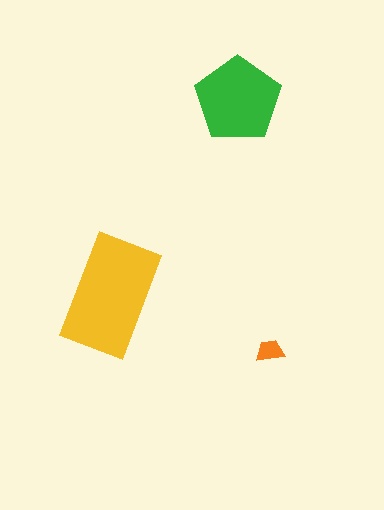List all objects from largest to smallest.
The yellow rectangle, the green pentagon, the orange trapezoid.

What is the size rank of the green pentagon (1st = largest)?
2nd.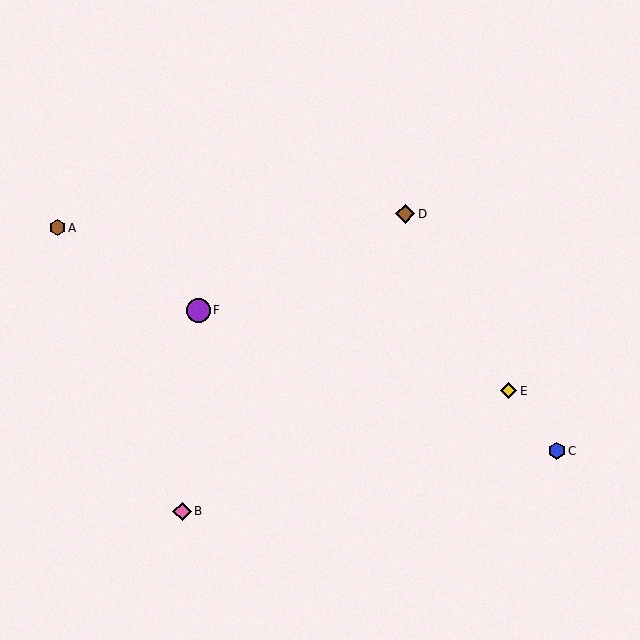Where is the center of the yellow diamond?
The center of the yellow diamond is at (509, 391).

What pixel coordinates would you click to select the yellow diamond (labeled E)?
Click at (509, 391) to select the yellow diamond E.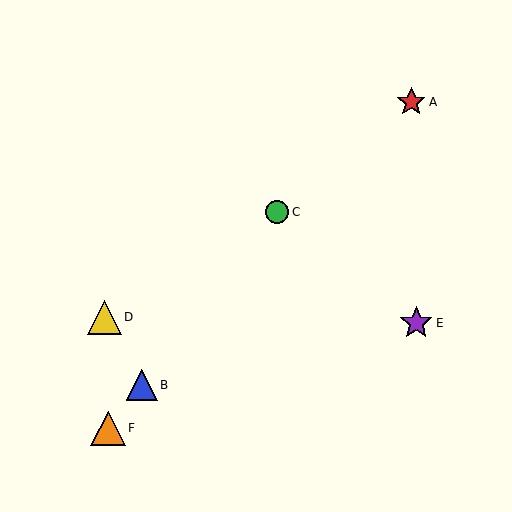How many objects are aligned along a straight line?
3 objects (B, C, F) are aligned along a straight line.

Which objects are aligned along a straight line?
Objects B, C, F are aligned along a straight line.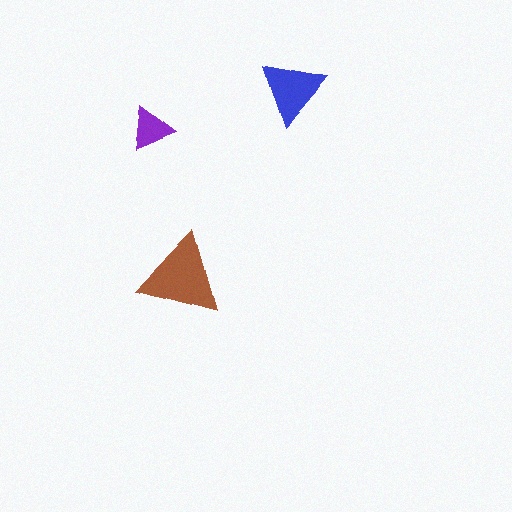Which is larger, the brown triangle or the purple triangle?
The brown one.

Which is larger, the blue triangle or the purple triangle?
The blue one.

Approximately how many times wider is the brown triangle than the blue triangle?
About 1.5 times wider.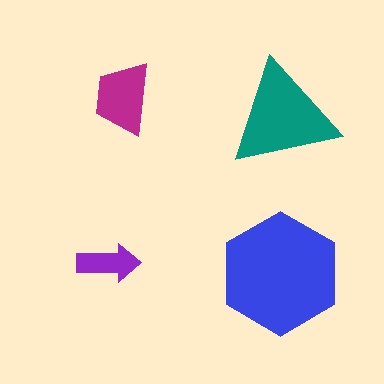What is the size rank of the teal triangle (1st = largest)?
2nd.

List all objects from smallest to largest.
The purple arrow, the magenta trapezoid, the teal triangle, the blue hexagon.